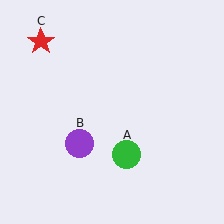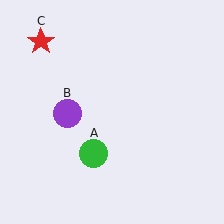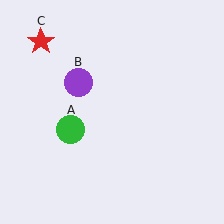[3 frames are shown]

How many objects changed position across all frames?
2 objects changed position: green circle (object A), purple circle (object B).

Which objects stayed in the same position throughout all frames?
Red star (object C) remained stationary.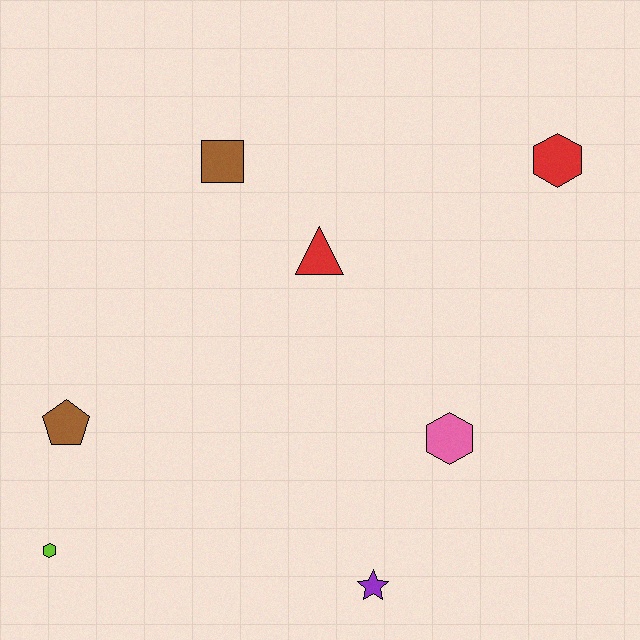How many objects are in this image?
There are 7 objects.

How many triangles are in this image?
There is 1 triangle.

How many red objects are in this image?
There are 2 red objects.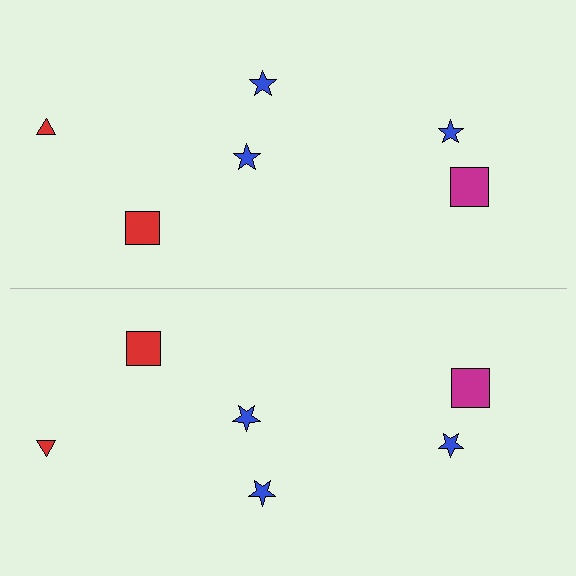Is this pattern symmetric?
Yes, this pattern has bilateral (reflection) symmetry.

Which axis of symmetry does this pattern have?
The pattern has a horizontal axis of symmetry running through the center of the image.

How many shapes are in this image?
There are 12 shapes in this image.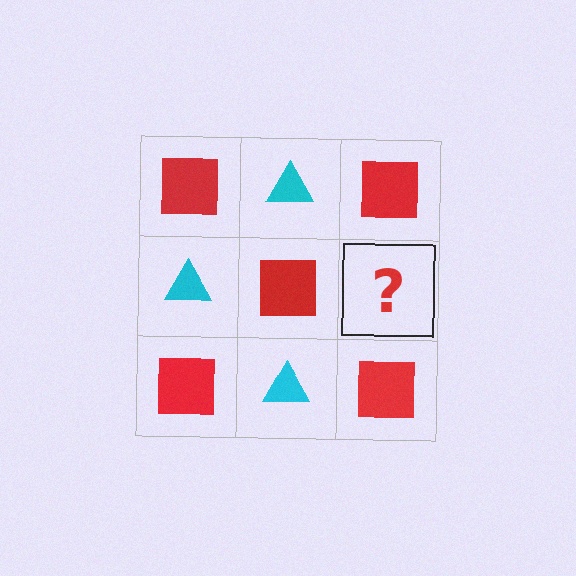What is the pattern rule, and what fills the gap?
The rule is that it alternates red square and cyan triangle in a checkerboard pattern. The gap should be filled with a cyan triangle.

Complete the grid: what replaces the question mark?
The question mark should be replaced with a cyan triangle.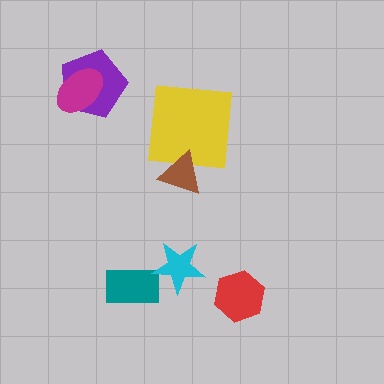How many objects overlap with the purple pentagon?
1 object overlaps with the purple pentagon.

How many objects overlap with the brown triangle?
1 object overlaps with the brown triangle.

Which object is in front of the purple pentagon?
The magenta ellipse is in front of the purple pentagon.